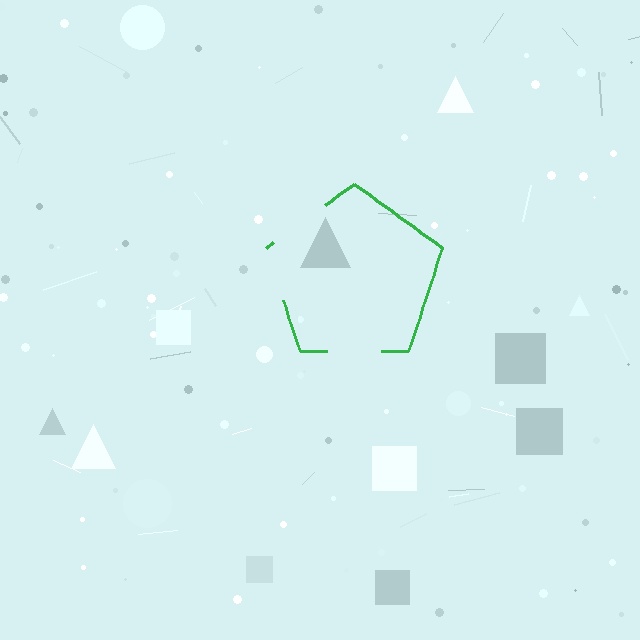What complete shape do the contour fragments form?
The contour fragments form a pentagon.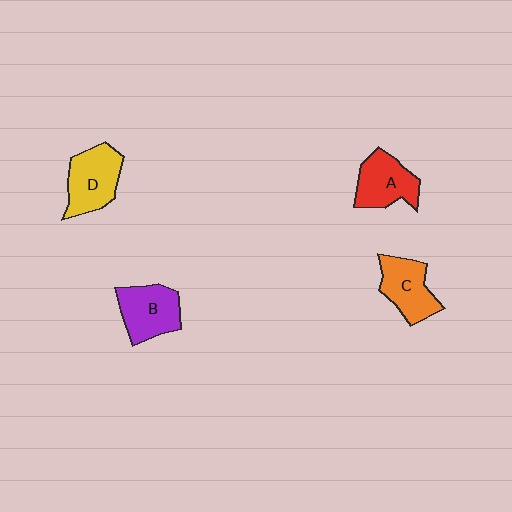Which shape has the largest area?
Shape D (yellow).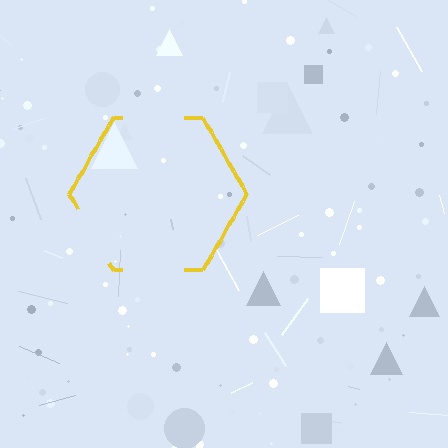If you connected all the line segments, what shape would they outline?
They would outline a hexagon.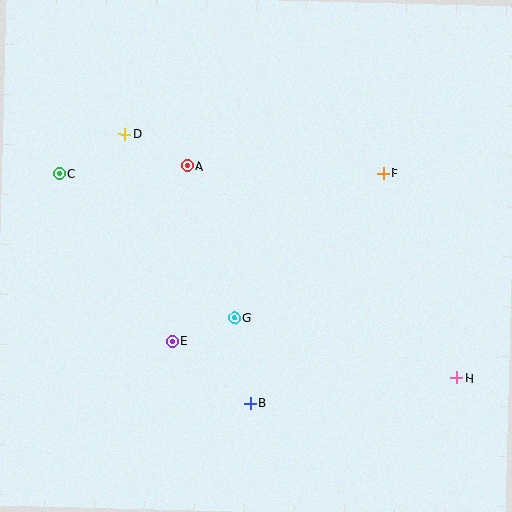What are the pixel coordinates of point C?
Point C is at (59, 174).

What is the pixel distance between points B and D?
The distance between B and D is 297 pixels.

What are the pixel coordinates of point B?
Point B is at (250, 403).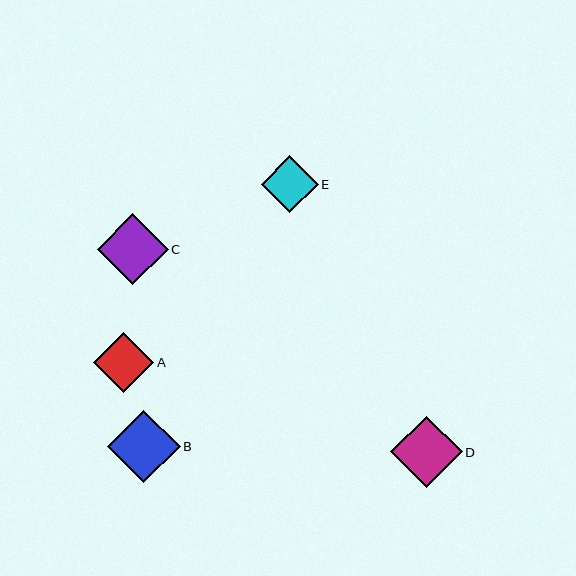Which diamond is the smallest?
Diamond E is the smallest with a size of approximately 57 pixels.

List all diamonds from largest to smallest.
From largest to smallest: B, D, C, A, E.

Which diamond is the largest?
Diamond B is the largest with a size of approximately 73 pixels.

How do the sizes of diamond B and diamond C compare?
Diamond B and diamond C are approximately the same size.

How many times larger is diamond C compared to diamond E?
Diamond C is approximately 1.2 times the size of diamond E.